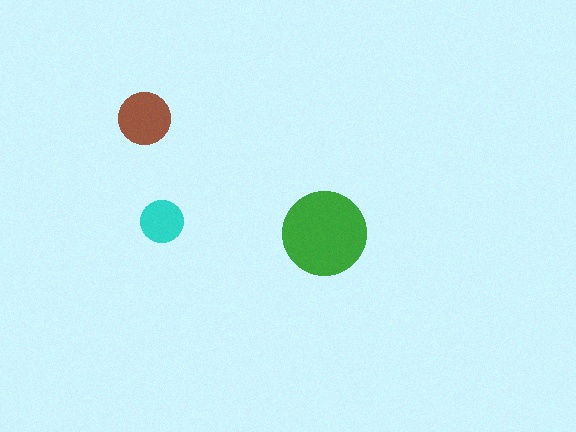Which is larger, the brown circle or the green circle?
The green one.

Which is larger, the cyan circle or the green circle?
The green one.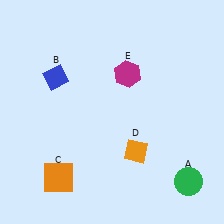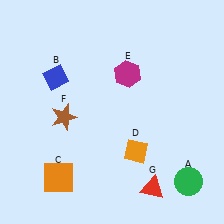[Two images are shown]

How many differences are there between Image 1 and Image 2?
There are 2 differences between the two images.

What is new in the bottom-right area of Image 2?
A red triangle (G) was added in the bottom-right area of Image 2.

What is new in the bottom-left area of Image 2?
A brown star (F) was added in the bottom-left area of Image 2.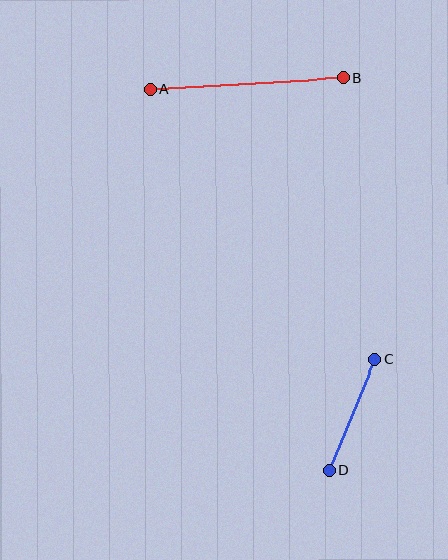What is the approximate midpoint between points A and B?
The midpoint is at approximately (247, 84) pixels.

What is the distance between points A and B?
The distance is approximately 194 pixels.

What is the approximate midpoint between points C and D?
The midpoint is at approximately (352, 415) pixels.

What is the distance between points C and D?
The distance is approximately 120 pixels.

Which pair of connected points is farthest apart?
Points A and B are farthest apart.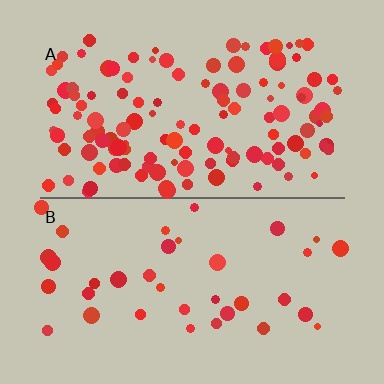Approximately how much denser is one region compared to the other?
Approximately 3.4× — region A over region B.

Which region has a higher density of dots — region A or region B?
A (the top).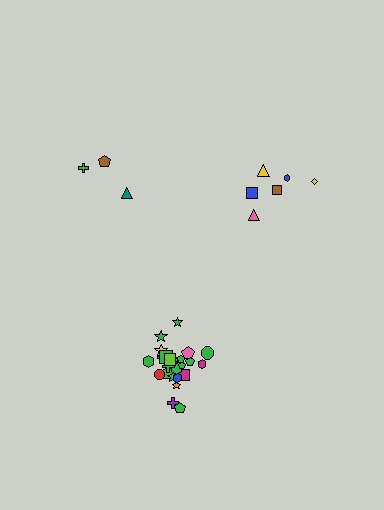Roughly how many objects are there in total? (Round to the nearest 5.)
Roughly 35 objects in total.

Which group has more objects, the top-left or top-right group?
The top-right group.